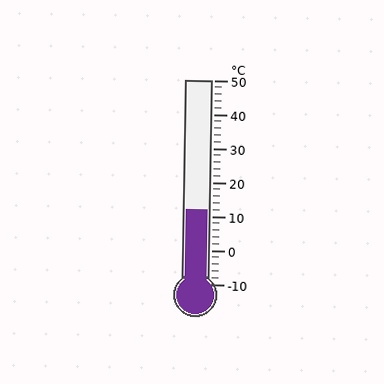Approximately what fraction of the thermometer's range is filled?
The thermometer is filled to approximately 35% of its range.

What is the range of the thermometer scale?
The thermometer scale ranges from -10°C to 50°C.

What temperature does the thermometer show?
The thermometer shows approximately 12°C.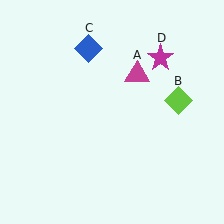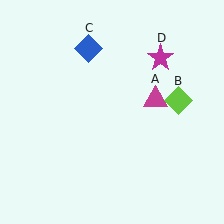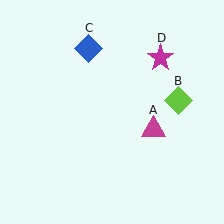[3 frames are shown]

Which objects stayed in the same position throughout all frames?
Lime diamond (object B) and blue diamond (object C) and magenta star (object D) remained stationary.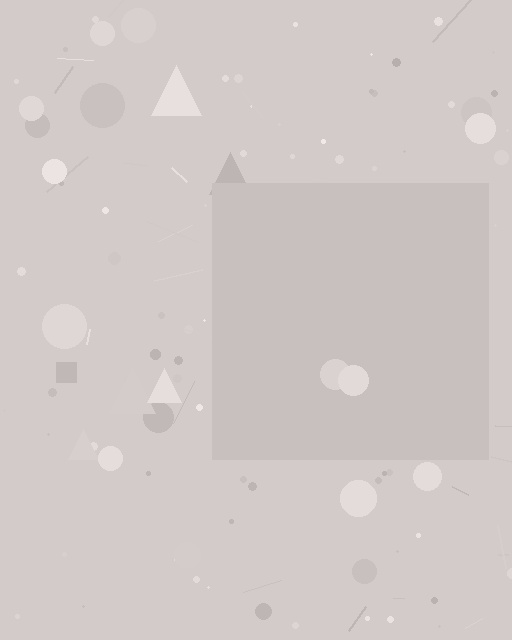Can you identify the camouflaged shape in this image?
The camouflaged shape is a square.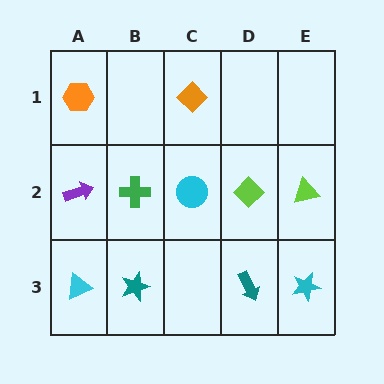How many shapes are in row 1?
2 shapes.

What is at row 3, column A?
A cyan triangle.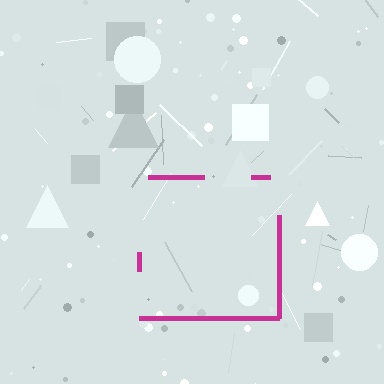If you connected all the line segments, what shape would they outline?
They would outline a square.